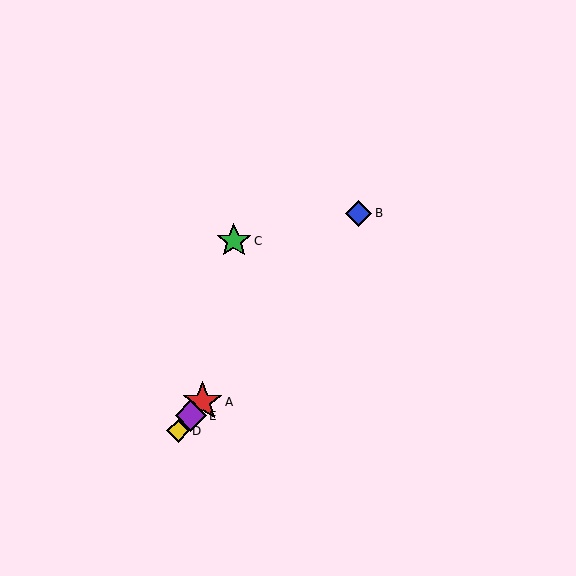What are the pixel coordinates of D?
Object D is at (178, 431).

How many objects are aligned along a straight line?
4 objects (A, B, D, E) are aligned along a straight line.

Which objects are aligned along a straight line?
Objects A, B, D, E are aligned along a straight line.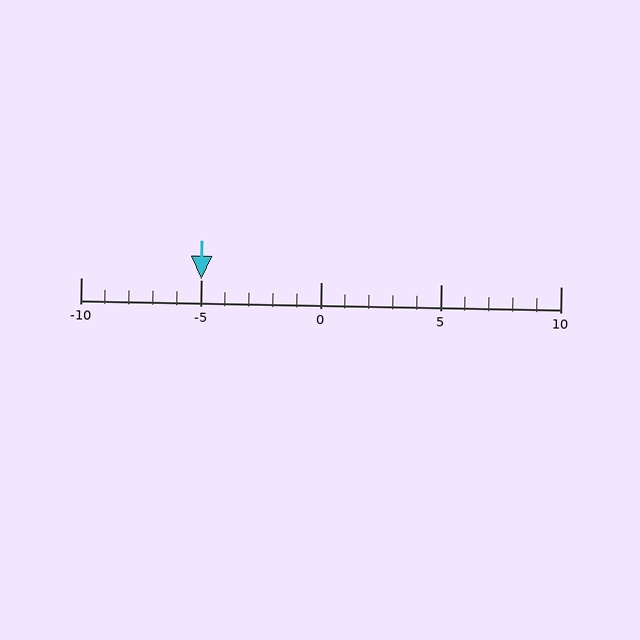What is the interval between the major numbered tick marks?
The major tick marks are spaced 5 units apart.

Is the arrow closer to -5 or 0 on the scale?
The arrow is closer to -5.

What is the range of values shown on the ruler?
The ruler shows values from -10 to 10.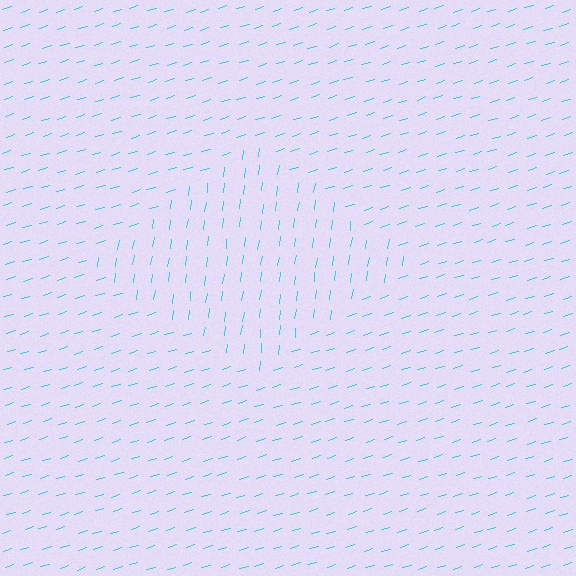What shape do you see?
I see a diamond.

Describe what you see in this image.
The image is filled with small cyan line segments. A diamond region in the image has lines oriented differently from the surrounding lines, creating a visible texture boundary.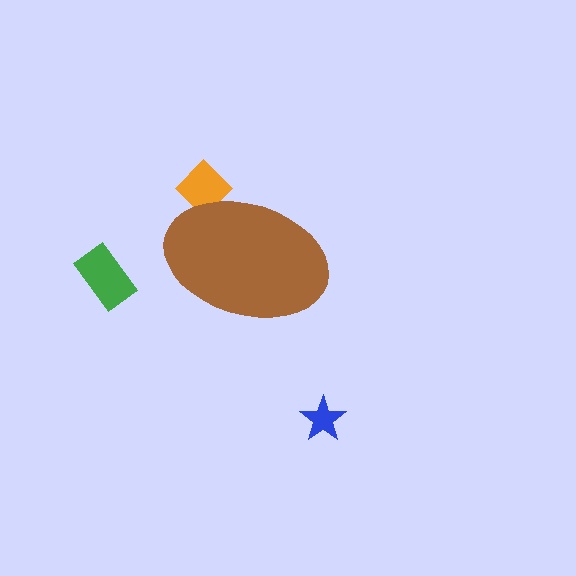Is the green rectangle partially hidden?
No, the green rectangle is fully visible.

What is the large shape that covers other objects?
A brown ellipse.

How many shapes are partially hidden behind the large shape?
1 shape is partially hidden.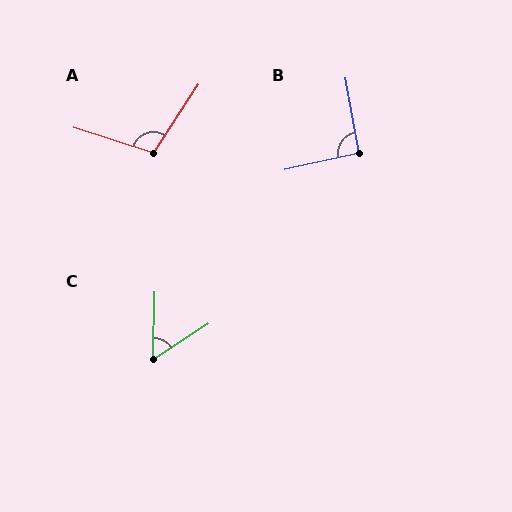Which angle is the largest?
A, at approximately 106 degrees.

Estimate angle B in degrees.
Approximately 92 degrees.